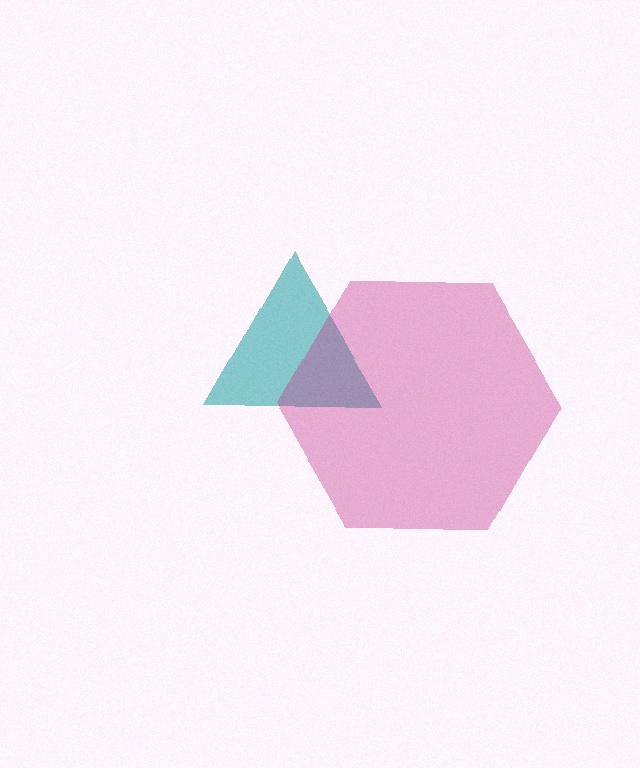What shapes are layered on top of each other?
The layered shapes are: a teal triangle, a magenta hexagon.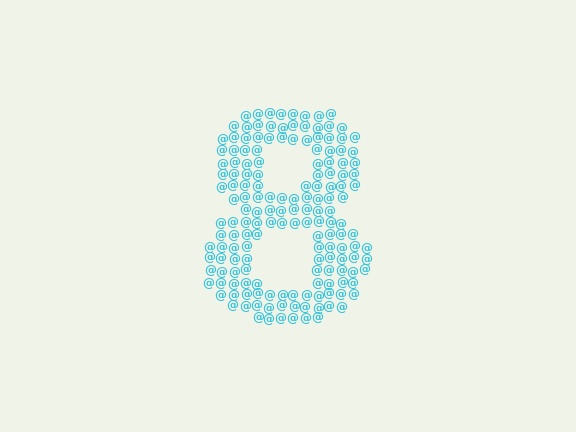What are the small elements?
The small elements are at signs.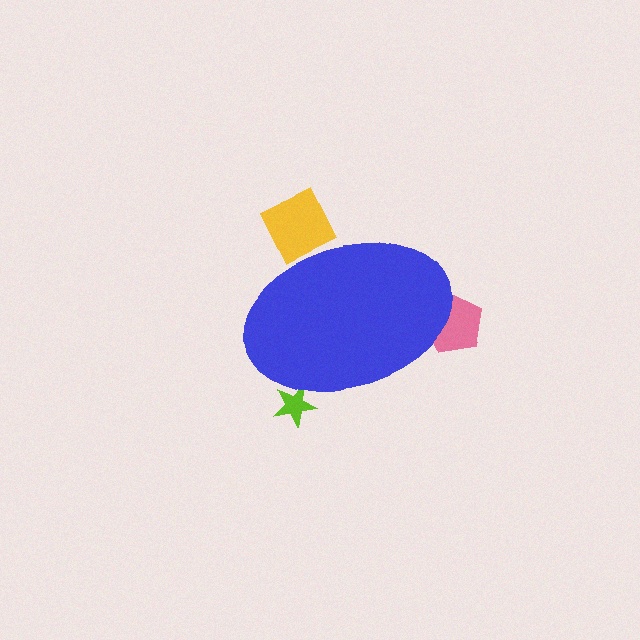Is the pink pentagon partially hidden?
Yes, the pink pentagon is partially hidden behind the blue ellipse.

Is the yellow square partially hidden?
Yes, the yellow square is partially hidden behind the blue ellipse.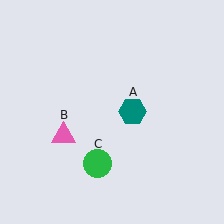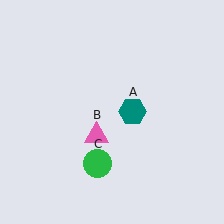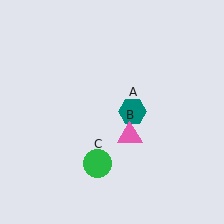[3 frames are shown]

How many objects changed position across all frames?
1 object changed position: pink triangle (object B).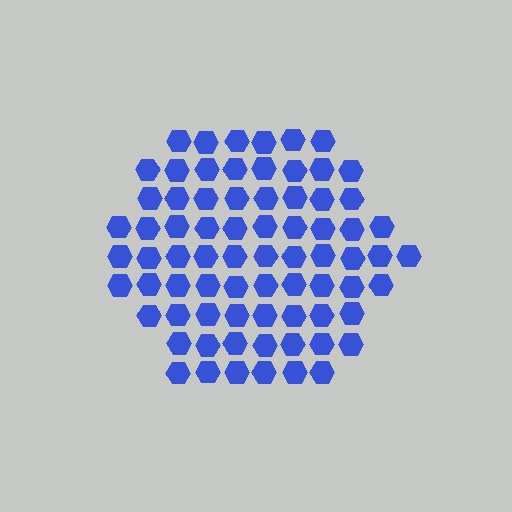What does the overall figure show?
The overall figure shows a hexagon.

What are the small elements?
The small elements are hexagons.